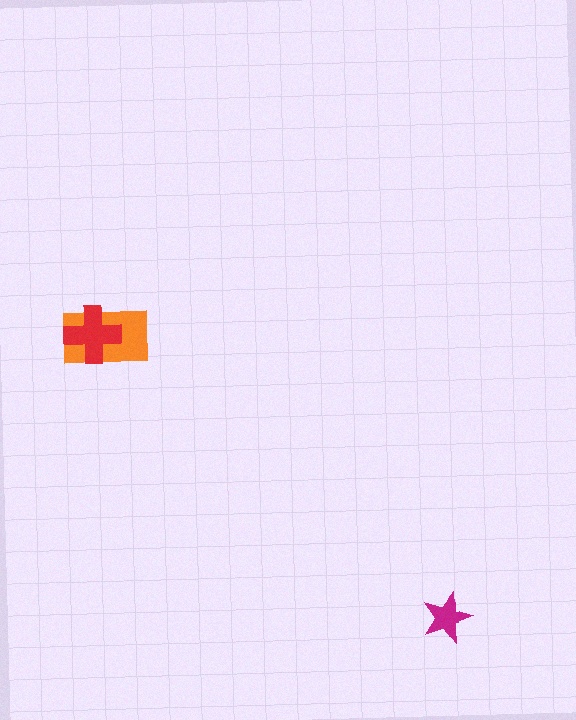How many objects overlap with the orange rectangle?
1 object overlaps with the orange rectangle.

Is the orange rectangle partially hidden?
Yes, it is partially covered by another shape.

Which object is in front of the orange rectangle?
The red cross is in front of the orange rectangle.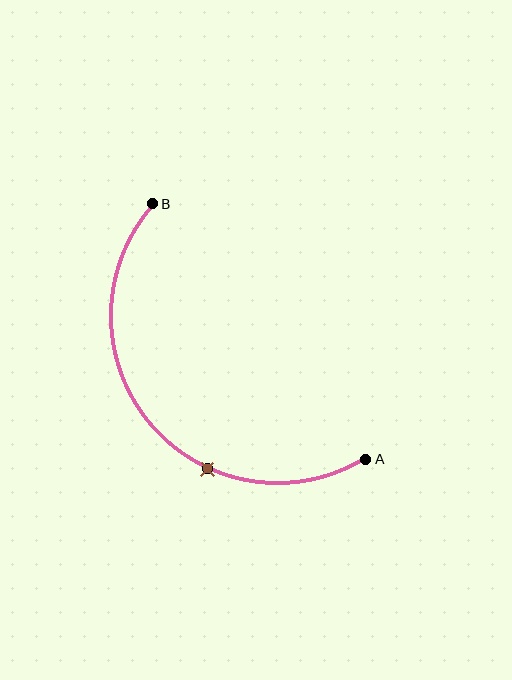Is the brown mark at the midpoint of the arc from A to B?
No. The brown mark lies on the arc but is closer to endpoint A. The arc midpoint would be at the point on the curve equidistant along the arc from both A and B.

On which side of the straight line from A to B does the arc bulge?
The arc bulges below and to the left of the straight line connecting A and B.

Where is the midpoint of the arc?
The arc midpoint is the point on the curve farthest from the straight line joining A and B. It sits below and to the left of that line.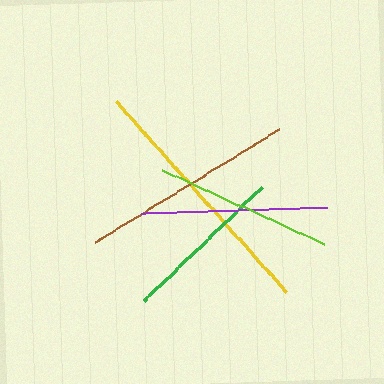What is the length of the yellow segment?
The yellow segment is approximately 256 pixels long.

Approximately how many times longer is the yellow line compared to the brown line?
The yellow line is approximately 1.2 times the length of the brown line.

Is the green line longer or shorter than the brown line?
The brown line is longer than the green line.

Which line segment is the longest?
The yellow line is the longest at approximately 256 pixels.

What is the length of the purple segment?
The purple segment is approximately 186 pixels long.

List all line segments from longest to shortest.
From longest to shortest: yellow, brown, purple, lime, green.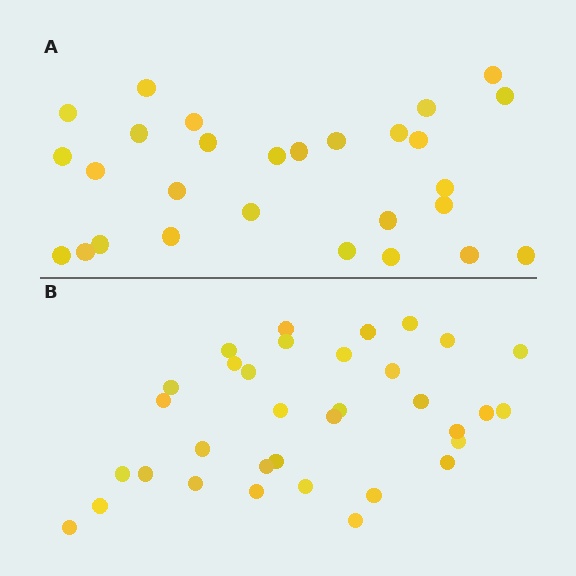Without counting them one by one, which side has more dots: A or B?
Region B (the bottom region) has more dots.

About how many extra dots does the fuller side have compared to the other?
Region B has about 6 more dots than region A.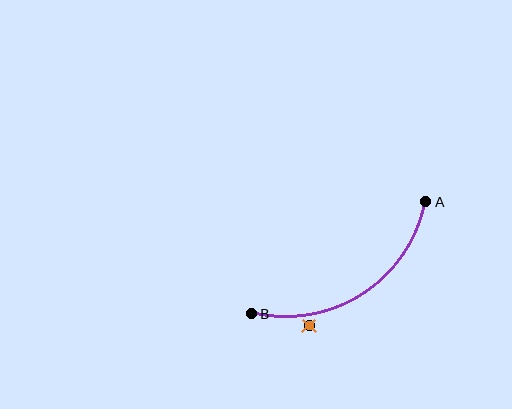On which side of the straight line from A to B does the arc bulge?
The arc bulges below the straight line connecting A and B.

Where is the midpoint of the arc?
The arc midpoint is the point on the curve farthest from the straight line joining A and B. It sits below that line.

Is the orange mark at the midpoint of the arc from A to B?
No — the orange mark does not lie on the arc at all. It sits slightly outside the curve.